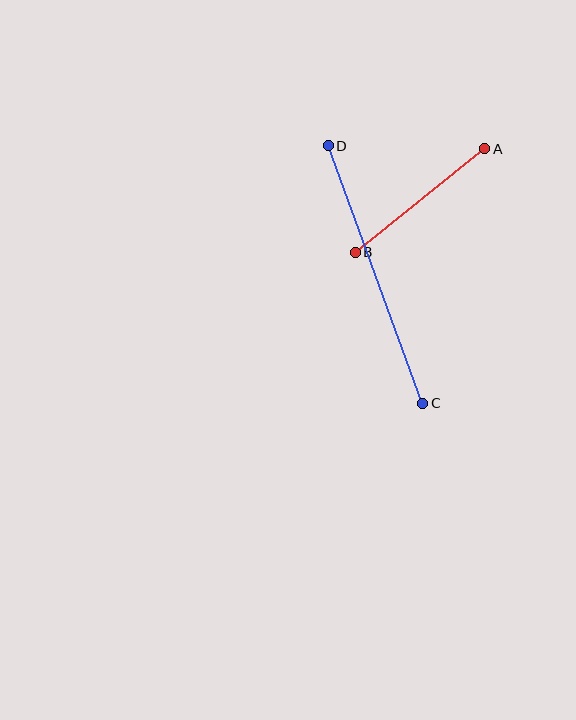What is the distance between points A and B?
The distance is approximately 165 pixels.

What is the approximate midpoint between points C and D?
The midpoint is at approximately (376, 275) pixels.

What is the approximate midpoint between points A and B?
The midpoint is at approximately (420, 201) pixels.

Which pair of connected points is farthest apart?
Points C and D are farthest apart.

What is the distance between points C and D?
The distance is approximately 274 pixels.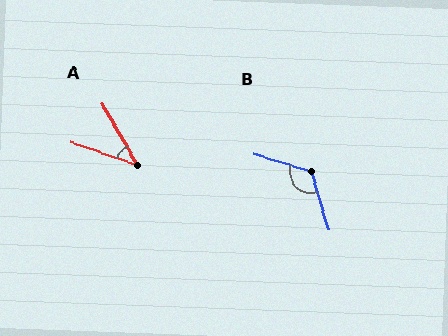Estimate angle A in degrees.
Approximately 41 degrees.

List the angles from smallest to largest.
A (41°), B (124°).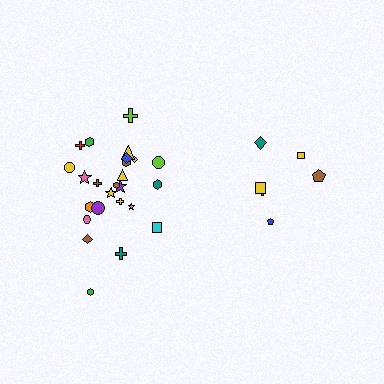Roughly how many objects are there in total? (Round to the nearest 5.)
Roughly 30 objects in total.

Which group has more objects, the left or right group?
The left group.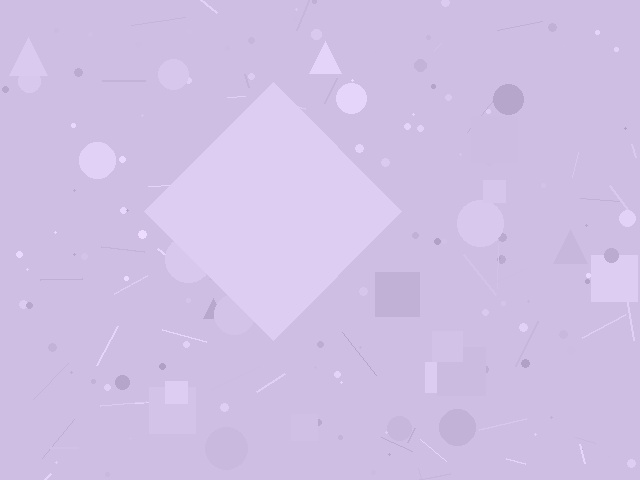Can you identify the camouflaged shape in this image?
The camouflaged shape is a diamond.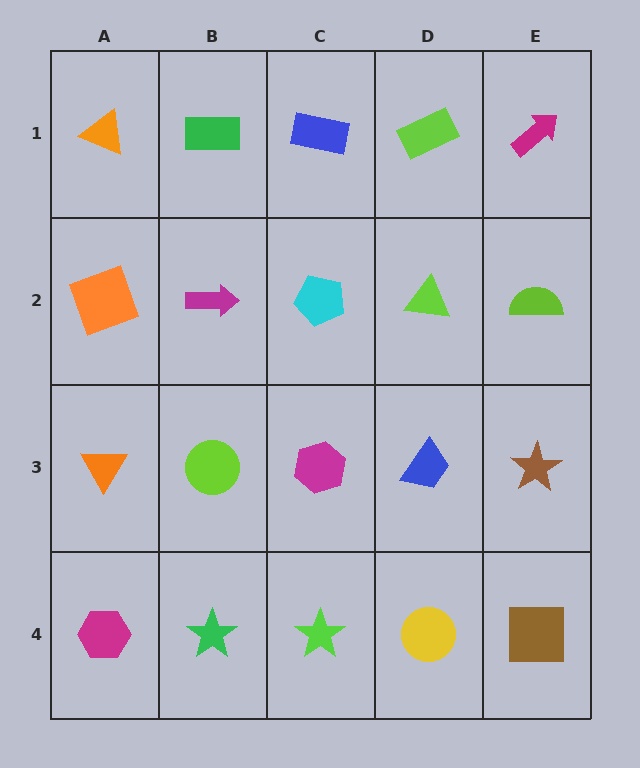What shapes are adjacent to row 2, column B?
A green rectangle (row 1, column B), a lime circle (row 3, column B), an orange square (row 2, column A), a cyan pentagon (row 2, column C).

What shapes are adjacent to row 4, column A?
An orange triangle (row 3, column A), a green star (row 4, column B).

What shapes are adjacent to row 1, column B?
A magenta arrow (row 2, column B), an orange triangle (row 1, column A), a blue rectangle (row 1, column C).